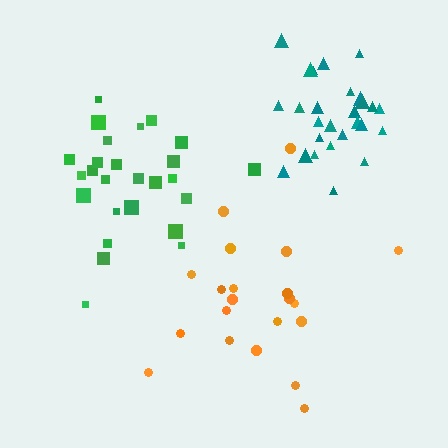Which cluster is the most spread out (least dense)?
Orange.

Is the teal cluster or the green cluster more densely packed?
Teal.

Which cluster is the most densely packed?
Teal.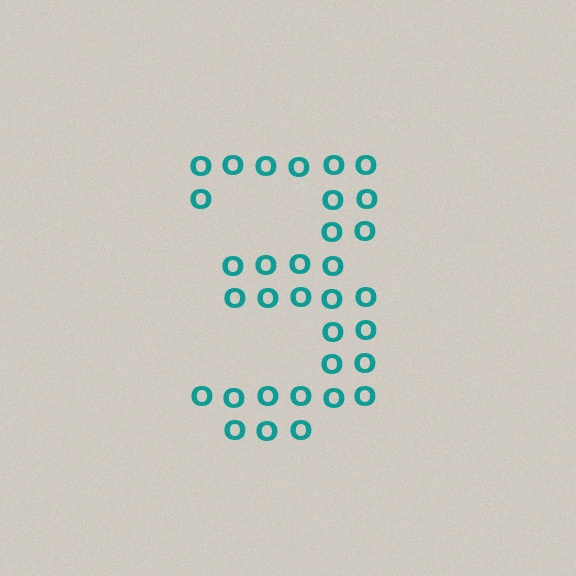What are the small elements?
The small elements are letter O's.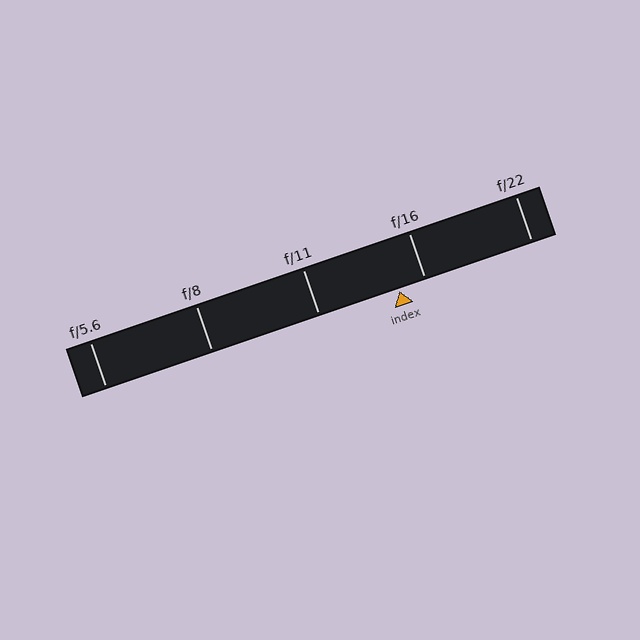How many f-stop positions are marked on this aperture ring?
There are 5 f-stop positions marked.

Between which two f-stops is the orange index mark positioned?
The index mark is between f/11 and f/16.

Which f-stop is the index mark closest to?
The index mark is closest to f/16.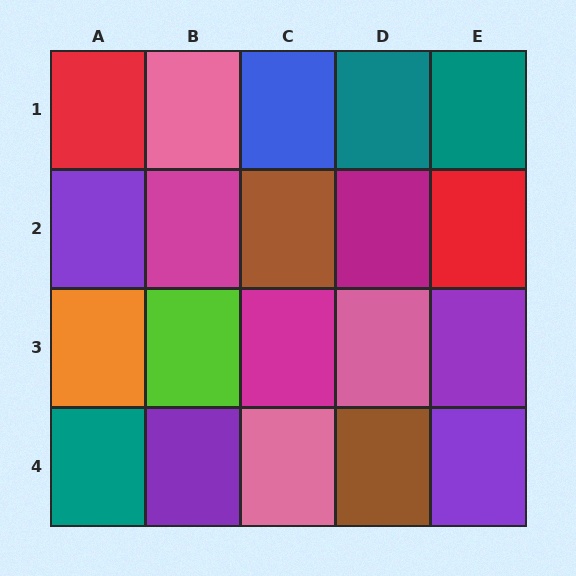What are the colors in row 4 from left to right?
Teal, purple, pink, brown, purple.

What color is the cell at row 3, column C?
Magenta.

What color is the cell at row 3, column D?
Pink.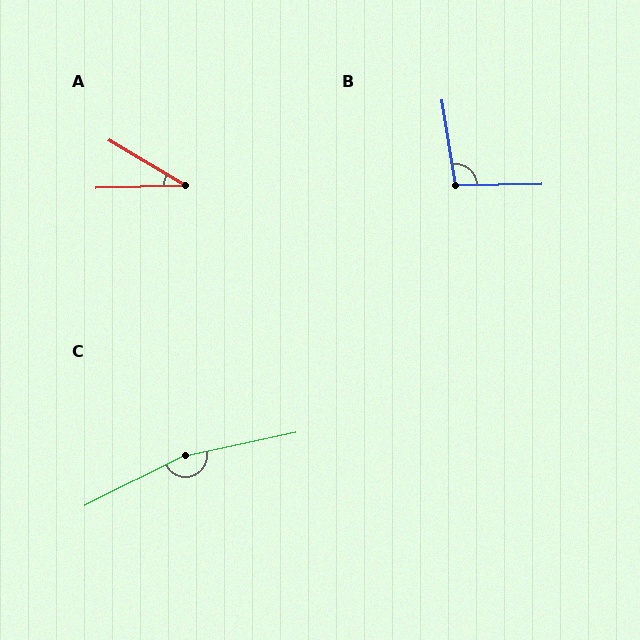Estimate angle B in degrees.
Approximately 98 degrees.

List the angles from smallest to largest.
A (33°), B (98°), C (165°).